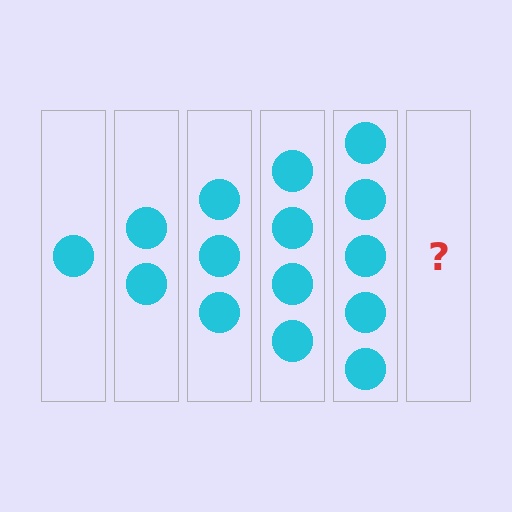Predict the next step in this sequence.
The next step is 6 circles.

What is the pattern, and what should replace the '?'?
The pattern is that each step adds one more circle. The '?' should be 6 circles.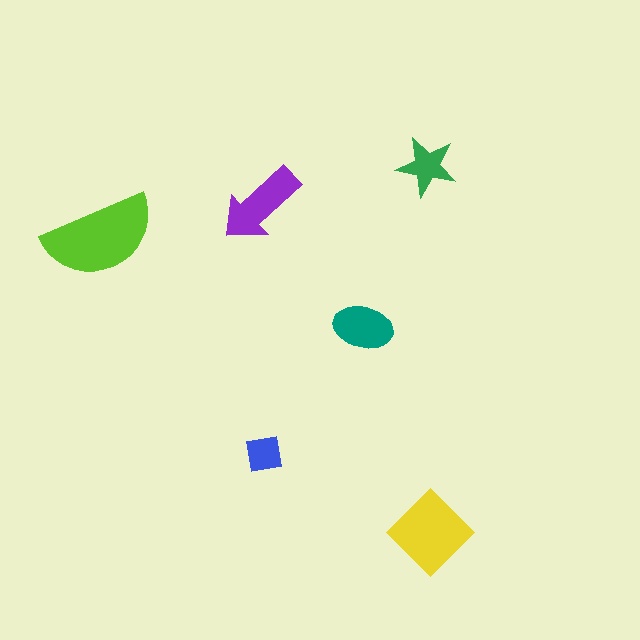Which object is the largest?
The lime semicircle.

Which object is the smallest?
The blue square.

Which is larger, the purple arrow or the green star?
The purple arrow.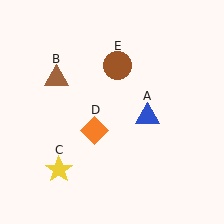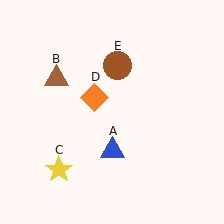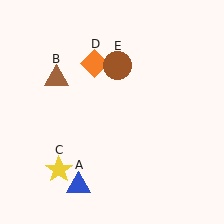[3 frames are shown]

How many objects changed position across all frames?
2 objects changed position: blue triangle (object A), orange diamond (object D).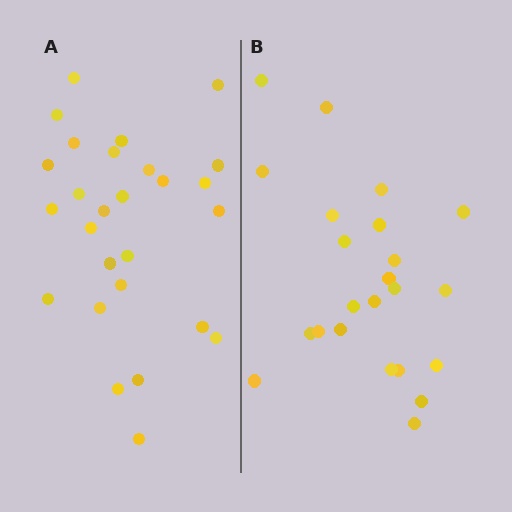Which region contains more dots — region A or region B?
Region A (the left region) has more dots.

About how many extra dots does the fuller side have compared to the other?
Region A has about 4 more dots than region B.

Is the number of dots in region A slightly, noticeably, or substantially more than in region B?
Region A has only slightly more — the two regions are fairly close. The ratio is roughly 1.2 to 1.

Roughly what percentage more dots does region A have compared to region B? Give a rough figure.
About 15% more.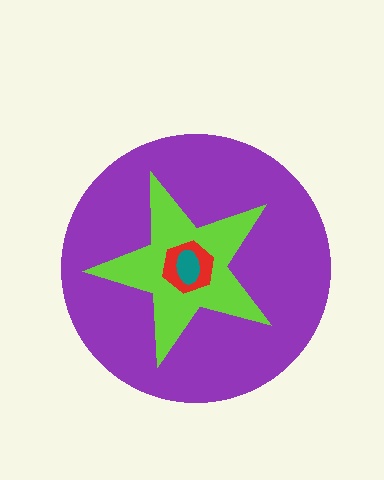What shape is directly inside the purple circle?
The lime star.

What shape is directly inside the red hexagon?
The teal ellipse.